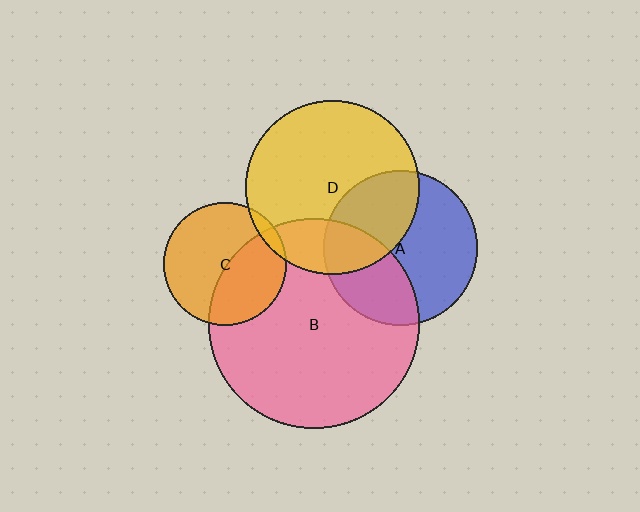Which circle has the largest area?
Circle B (pink).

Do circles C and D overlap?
Yes.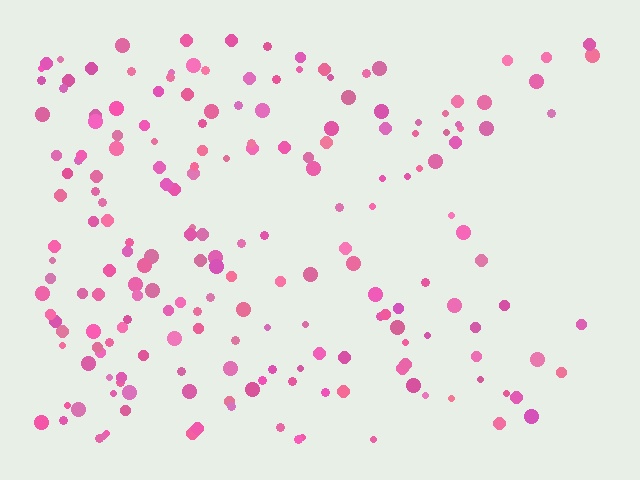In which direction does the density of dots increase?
From right to left, with the left side densest.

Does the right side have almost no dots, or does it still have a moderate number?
Still a moderate number, just noticeably fewer than the left.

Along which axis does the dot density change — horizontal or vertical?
Horizontal.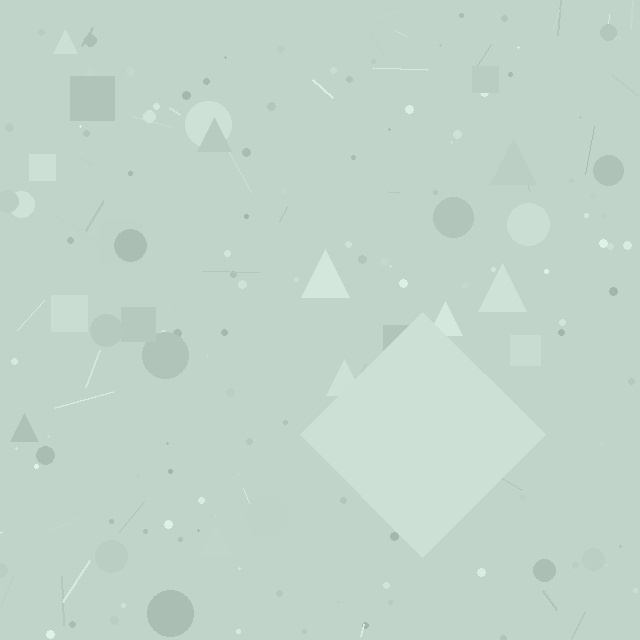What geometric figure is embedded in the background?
A diamond is embedded in the background.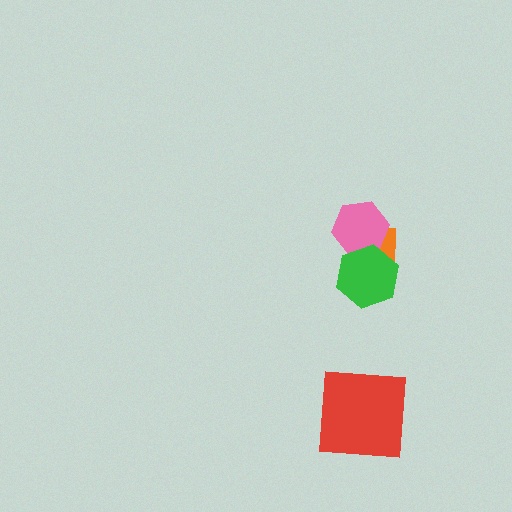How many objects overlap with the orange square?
2 objects overlap with the orange square.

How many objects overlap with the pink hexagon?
2 objects overlap with the pink hexagon.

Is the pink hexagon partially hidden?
Yes, it is partially covered by another shape.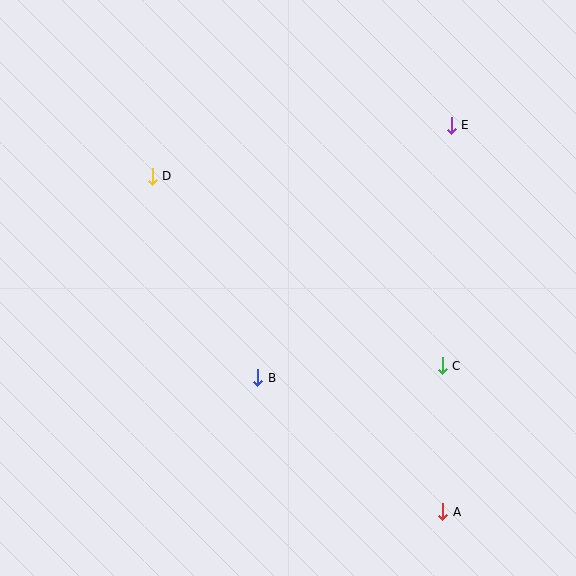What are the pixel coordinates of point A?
Point A is at (443, 512).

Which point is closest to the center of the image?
Point B at (258, 378) is closest to the center.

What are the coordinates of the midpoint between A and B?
The midpoint between A and B is at (350, 445).